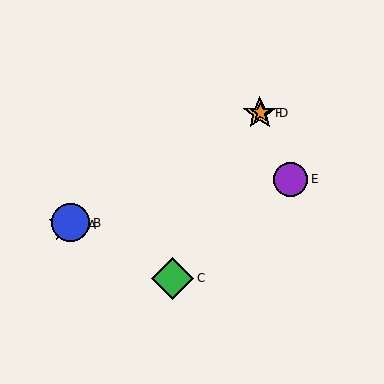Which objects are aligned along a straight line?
Objects A, B, D, F are aligned along a straight line.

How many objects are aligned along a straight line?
4 objects (A, B, D, F) are aligned along a straight line.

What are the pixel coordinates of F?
Object F is at (261, 113).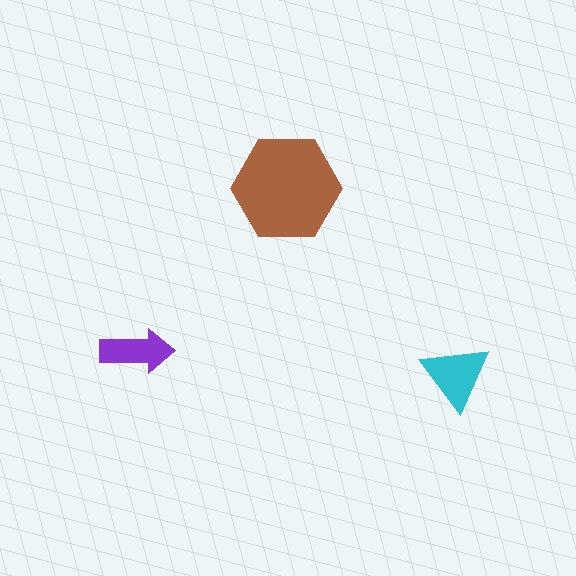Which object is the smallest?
The purple arrow.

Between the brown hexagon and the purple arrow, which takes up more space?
The brown hexagon.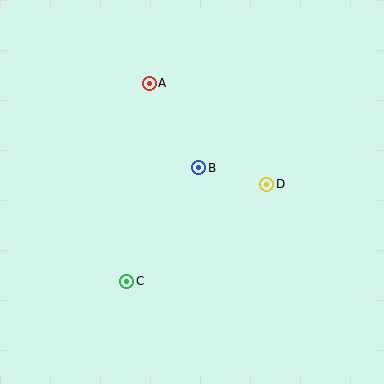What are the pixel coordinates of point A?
Point A is at (149, 83).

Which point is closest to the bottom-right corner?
Point D is closest to the bottom-right corner.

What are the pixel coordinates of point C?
Point C is at (127, 281).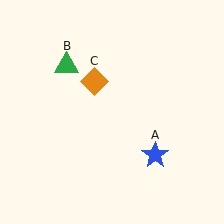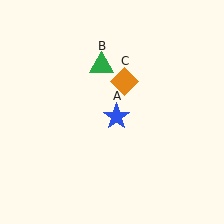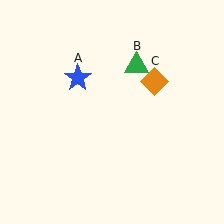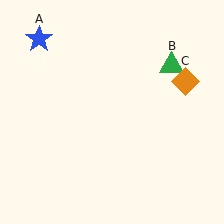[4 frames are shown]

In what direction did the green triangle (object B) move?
The green triangle (object B) moved right.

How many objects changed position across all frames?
3 objects changed position: blue star (object A), green triangle (object B), orange diamond (object C).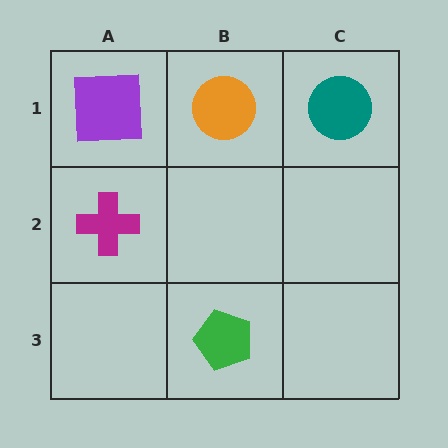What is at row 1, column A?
A purple square.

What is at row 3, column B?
A green pentagon.